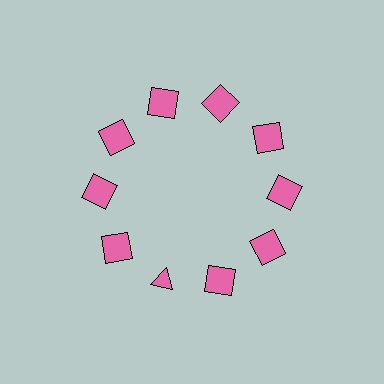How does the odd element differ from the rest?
It has a different shape: triangle instead of square.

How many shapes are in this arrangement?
There are 10 shapes arranged in a ring pattern.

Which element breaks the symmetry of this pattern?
The pink triangle at roughly the 7 o'clock position breaks the symmetry. All other shapes are pink squares.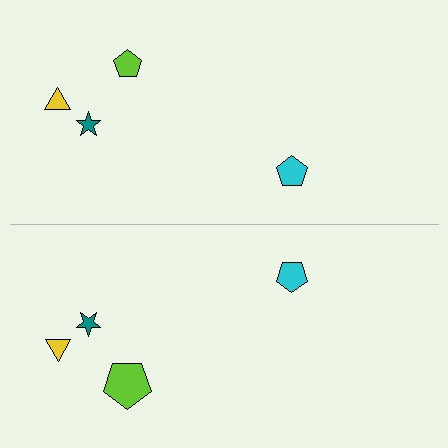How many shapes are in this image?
There are 8 shapes in this image.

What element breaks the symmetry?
The lime pentagon on the bottom side has a different size than its mirror counterpart.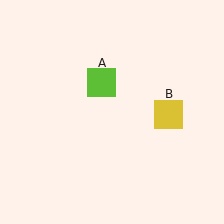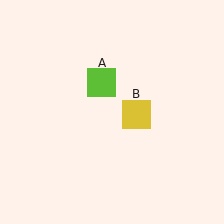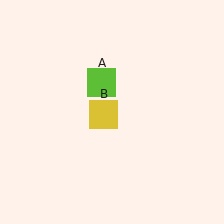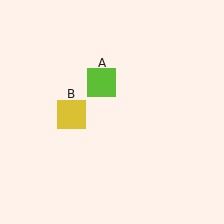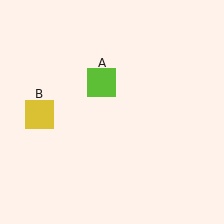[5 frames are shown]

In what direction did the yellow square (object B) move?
The yellow square (object B) moved left.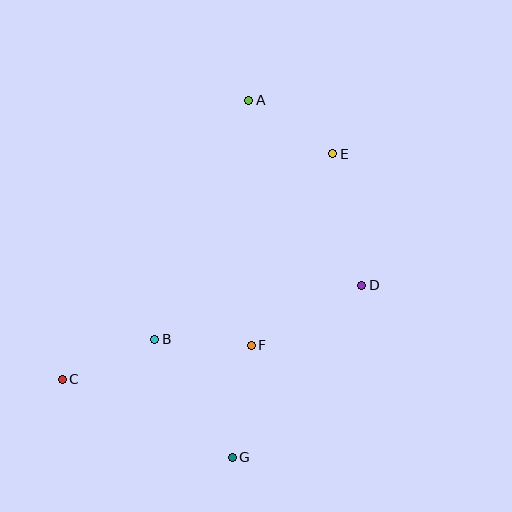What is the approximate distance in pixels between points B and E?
The distance between B and E is approximately 257 pixels.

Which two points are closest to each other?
Points B and F are closest to each other.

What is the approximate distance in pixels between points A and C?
The distance between A and C is approximately 336 pixels.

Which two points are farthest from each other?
Points A and G are farthest from each other.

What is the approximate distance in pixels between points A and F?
The distance between A and F is approximately 245 pixels.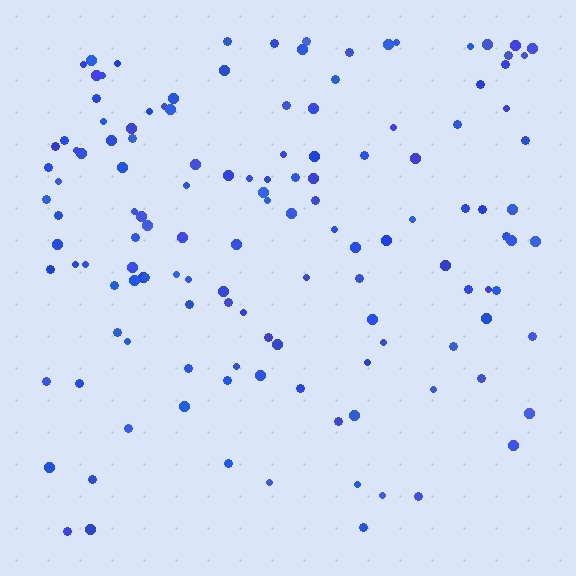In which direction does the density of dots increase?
From bottom to top, with the top side densest.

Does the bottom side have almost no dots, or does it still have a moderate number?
Still a moderate number, just noticeably fewer than the top.